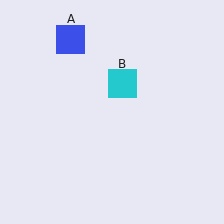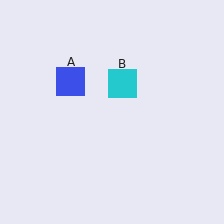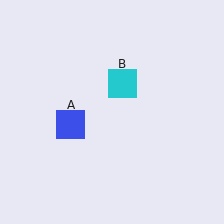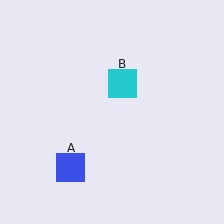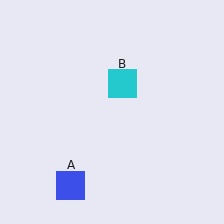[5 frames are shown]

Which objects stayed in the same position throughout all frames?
Cyan square (object B) remained stationary.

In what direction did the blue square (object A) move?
The blue square (object A) moved down.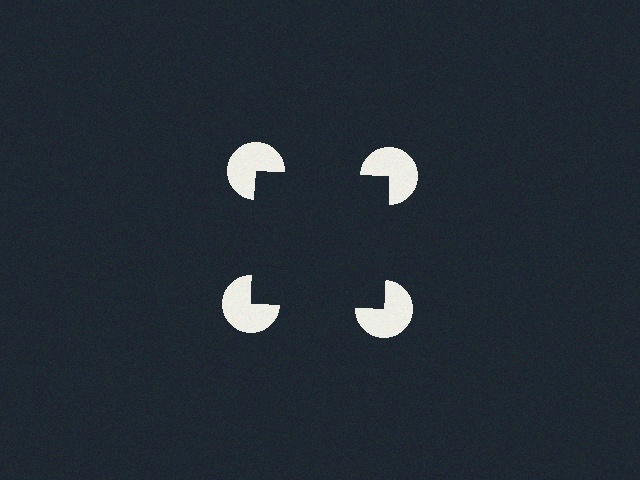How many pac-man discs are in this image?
There are 4 — one at each vertex of the illusory square.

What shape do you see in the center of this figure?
An illusory square — its edges are inferred from the aligned wedge cuts in the pac-man discs, not physically drawn.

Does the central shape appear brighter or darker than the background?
It typically appears slightly darker than the background, even though no actual brightness change is drawn.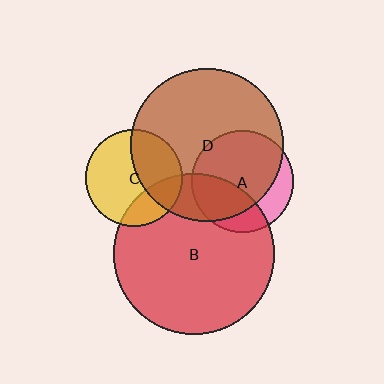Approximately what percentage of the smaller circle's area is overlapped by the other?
Approximately 20%.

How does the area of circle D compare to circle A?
Approximately 2.2 times.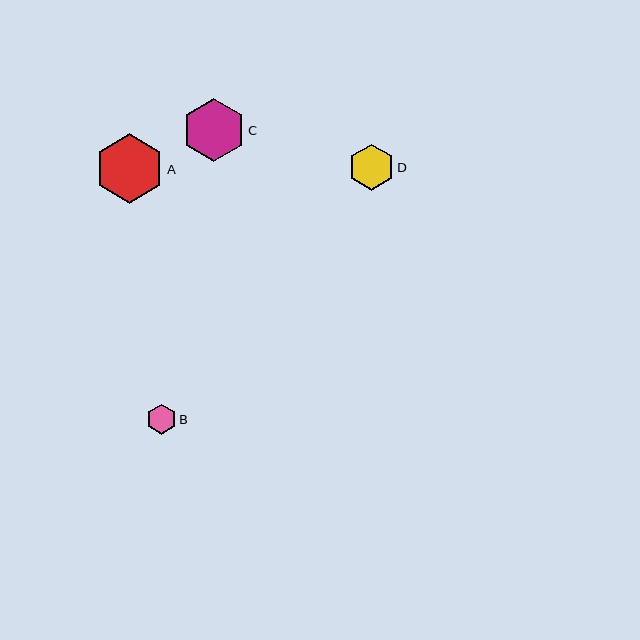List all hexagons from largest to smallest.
From largest to smallest: A, C, D, B.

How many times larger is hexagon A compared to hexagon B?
Hexagon A is approximately 2.3 times the size of hexagon B.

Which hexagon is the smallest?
Hexagon B is the smallest with a size of approximately 30 pixels.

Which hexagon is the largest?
Hexagon A is the largest with a size of approximately 69 pixels.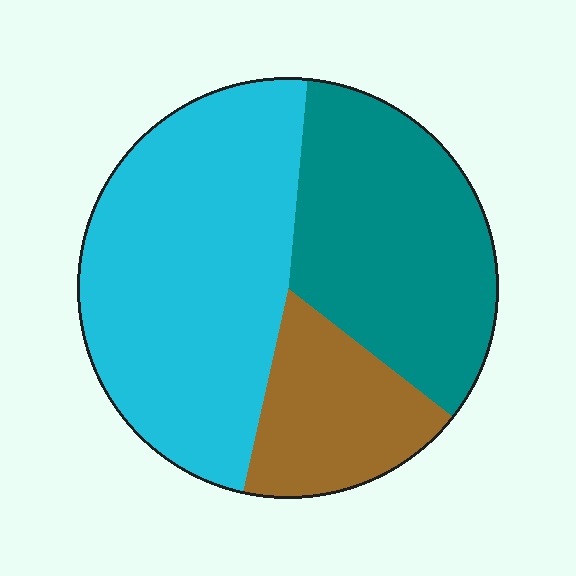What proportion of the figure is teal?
Teal takes up about one third (1/3) of the figure.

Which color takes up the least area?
Brown, at roughly 20%.